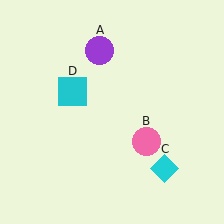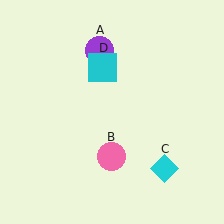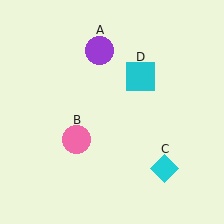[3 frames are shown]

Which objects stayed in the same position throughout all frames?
Purple circle (object A) and cyan diamond (object C) remained stationary.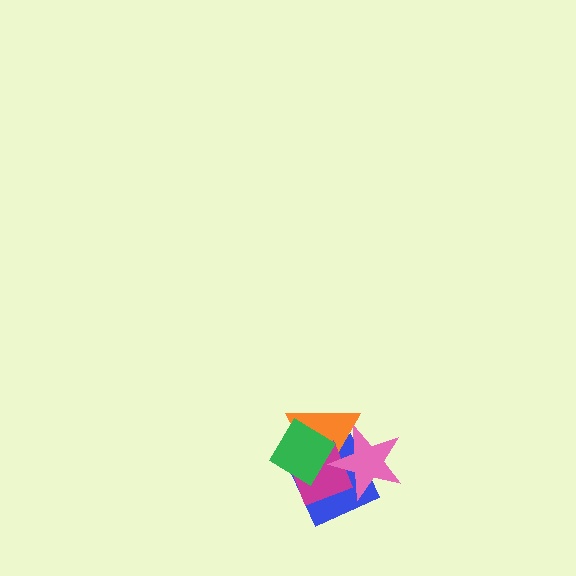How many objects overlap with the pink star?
4 objects overlap with the pink star.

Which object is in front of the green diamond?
The pink star is in front of the green diamond.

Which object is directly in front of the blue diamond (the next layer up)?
The orange triangle is directly in front of the blue diamond.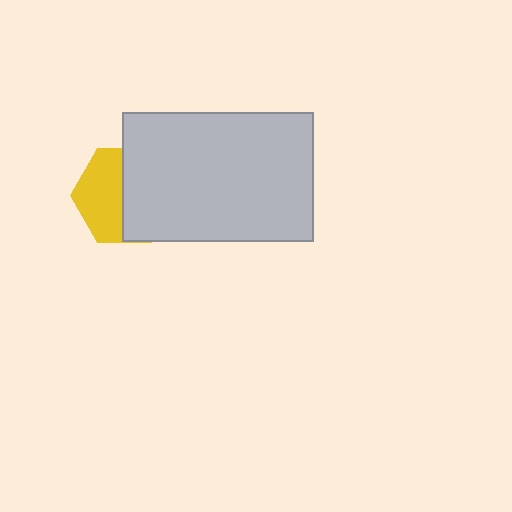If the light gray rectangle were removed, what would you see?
You would see the complete yellow hexagon.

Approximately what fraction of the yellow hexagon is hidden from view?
Roughly 53% of the yellow hexagon is hidden behind the light gray rectangle.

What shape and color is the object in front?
The object in front is a light gray rectangle.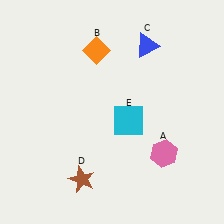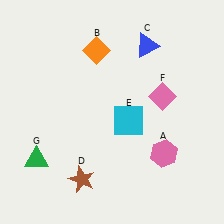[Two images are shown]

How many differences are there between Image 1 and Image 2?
There are 2 differences between the two images.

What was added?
A pink diamond (F), a green triangle (G) were added in Image 2.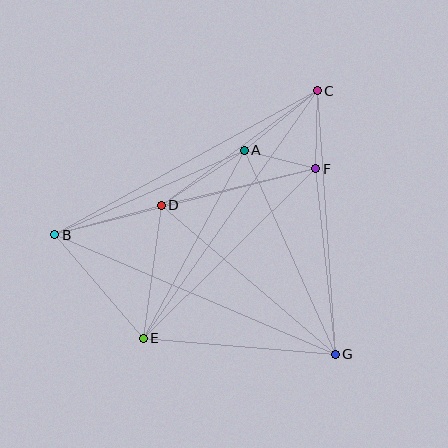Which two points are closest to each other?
Points A and F are closest to each other.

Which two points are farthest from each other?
Points B and G are farthest from each other.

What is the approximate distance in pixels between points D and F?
The distance between D and F is approximately 159 pixels.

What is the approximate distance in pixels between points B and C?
The distance between B and C is approximately 299 pixels.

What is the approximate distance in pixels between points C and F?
The distance between C and F is approximately 78 pixels.